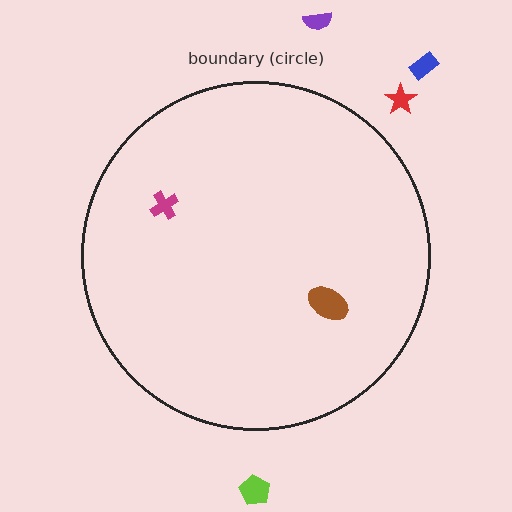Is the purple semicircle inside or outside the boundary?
Outside.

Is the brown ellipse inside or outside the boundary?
Inside.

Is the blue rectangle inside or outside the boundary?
Outside.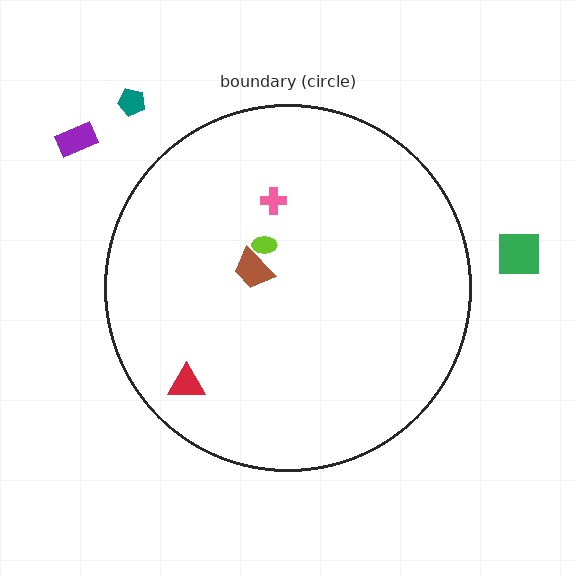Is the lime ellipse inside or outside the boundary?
Inside.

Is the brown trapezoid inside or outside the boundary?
Inside.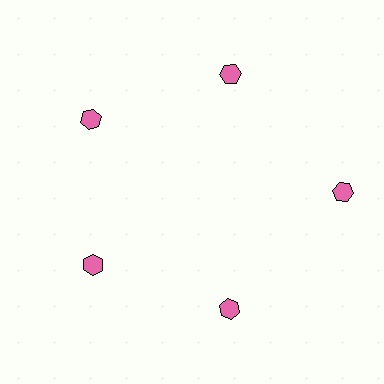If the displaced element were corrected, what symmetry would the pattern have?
It would have 5-fold rotational symmetry — the pattern would map onto itself every 72 degrees.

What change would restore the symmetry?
The symmetry would be restored by moving it inward, back onto the ring so that all 5 hexagons sit at equal angles and equal distance from the center.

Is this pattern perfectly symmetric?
No. The 5 pink hexagons are arranged in a ring, but one element near the 3 o'clock position is pushed outward from the center, breaking the 5-fold rotational symmetry.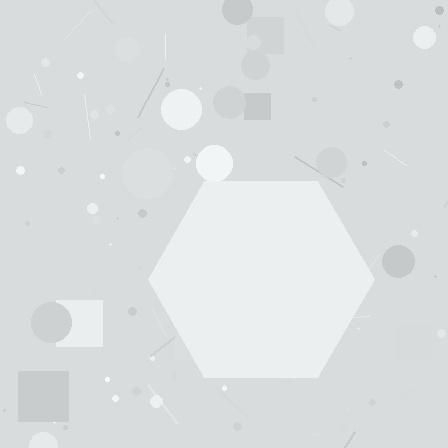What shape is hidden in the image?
A hexagon is hidden in the image.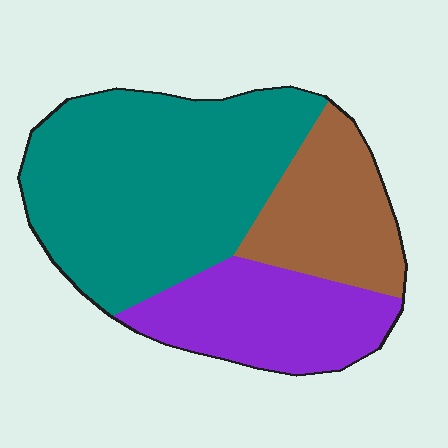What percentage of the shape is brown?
Brown takes up about one fifth (1/5) of the shape.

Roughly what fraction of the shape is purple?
Purple takes up less than a quarter of the shape.